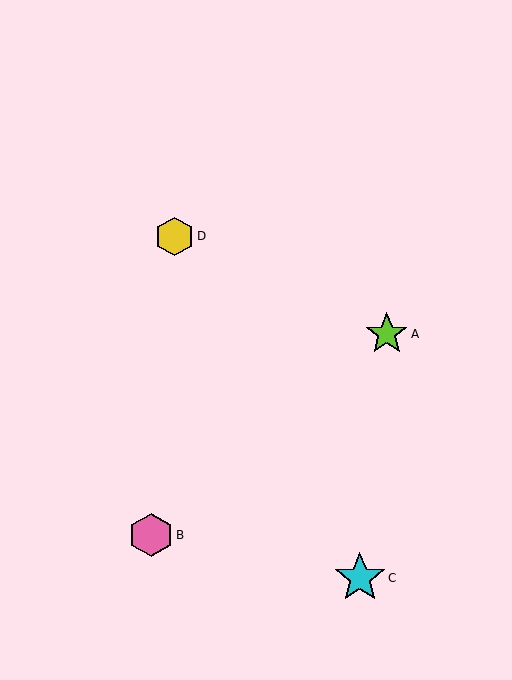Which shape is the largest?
The cyan star (labeled C) is the largest.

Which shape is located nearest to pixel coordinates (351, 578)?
The cyan star (labeled C) at (360, 578) is nearest to that location.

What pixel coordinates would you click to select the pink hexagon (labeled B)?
Click at (151, 535) to select the pink hexagon B.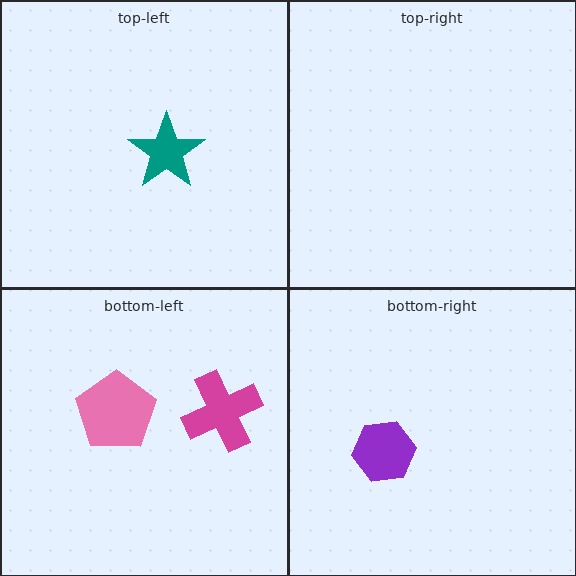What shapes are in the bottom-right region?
The purple hexagon.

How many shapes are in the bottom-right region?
1.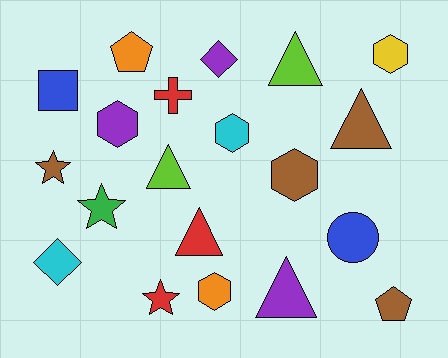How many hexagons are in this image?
There are 5 hexagons.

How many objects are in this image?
There are 20 objects.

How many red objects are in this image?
There are 3 red objects.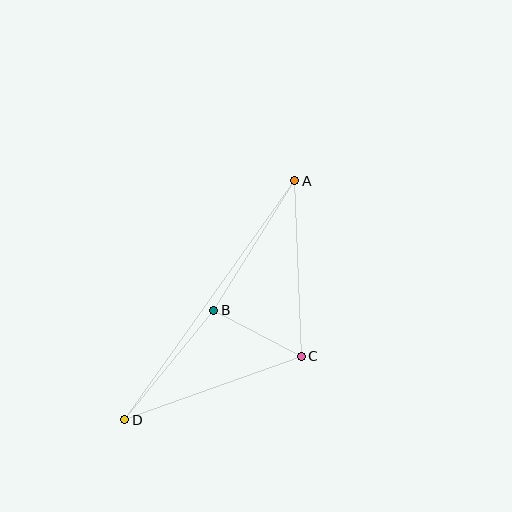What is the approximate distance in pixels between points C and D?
The distance between C and D is approximately 188 pixels.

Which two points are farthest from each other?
Points A and D are farthest from each other.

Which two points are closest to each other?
Points B and C are closest to each other.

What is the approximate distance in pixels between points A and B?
The distance between A and B is approximately 153 pixels.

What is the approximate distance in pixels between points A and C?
The distance between A and C is approximately 176 pixels.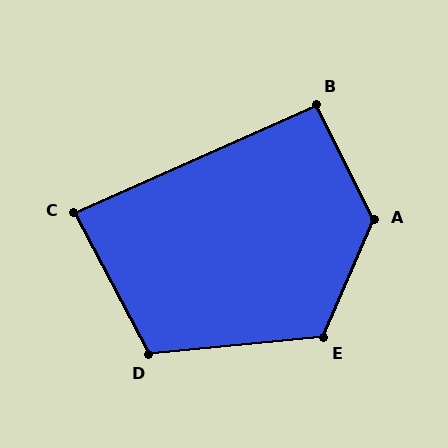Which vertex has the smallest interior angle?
C, at approximately 86 degrees.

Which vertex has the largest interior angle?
A, at approximately 130 degrees.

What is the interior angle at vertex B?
Approximately 93 degrees (approximately right).